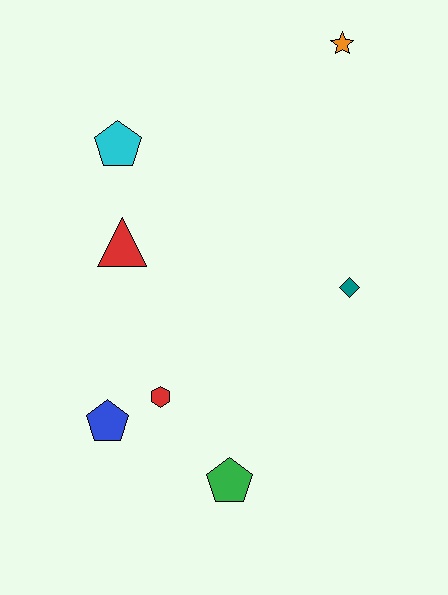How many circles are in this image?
There are no circles.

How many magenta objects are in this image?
There are no magenta objects.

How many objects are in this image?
There are 7 objects.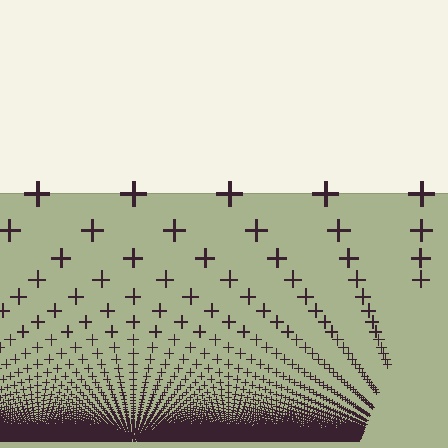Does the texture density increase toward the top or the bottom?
Density increases toward the bottom.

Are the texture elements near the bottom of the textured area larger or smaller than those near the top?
Smaller. The gradient is inverted — elements near the bottom are smaller and denser.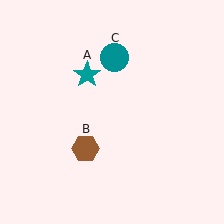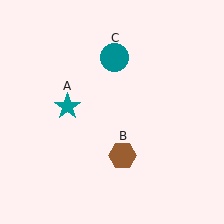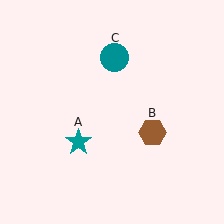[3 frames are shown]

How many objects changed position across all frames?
2 objects changed position: teal star (object A), brown hexagon (object B).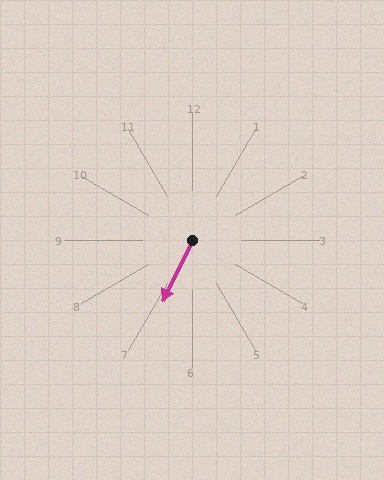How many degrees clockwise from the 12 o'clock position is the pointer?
Approximately 206 degrees.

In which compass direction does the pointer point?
Southwest.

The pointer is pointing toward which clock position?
Roughly 7 o'clock.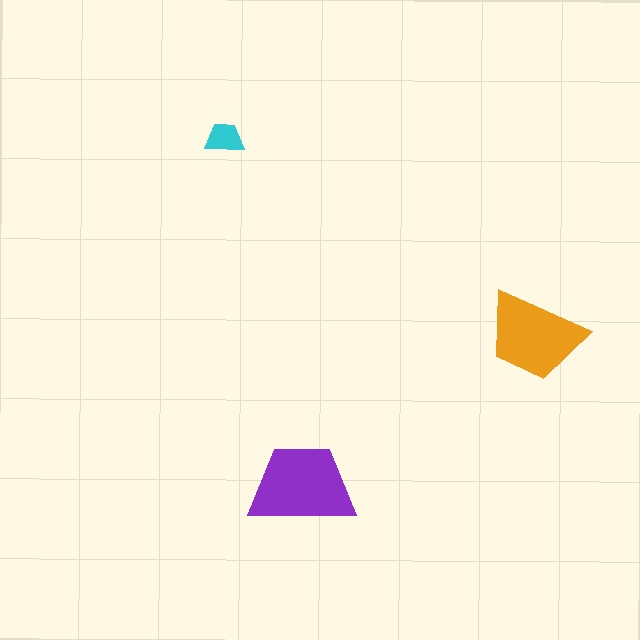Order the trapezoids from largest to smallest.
the purple one, the orange one, the cyan one.